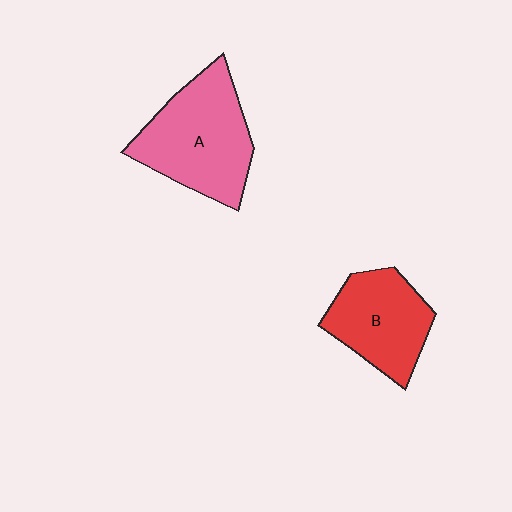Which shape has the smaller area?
Shape B (red).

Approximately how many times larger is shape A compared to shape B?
Approximately 1.3 times.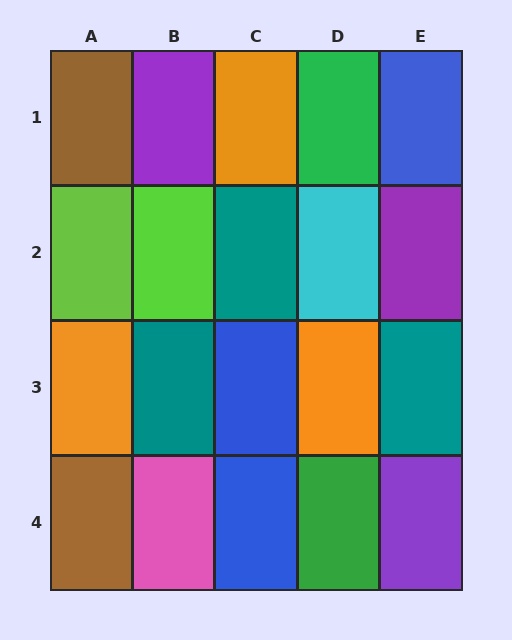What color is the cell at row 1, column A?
Brown.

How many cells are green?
2 cells are green.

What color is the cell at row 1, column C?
Orange.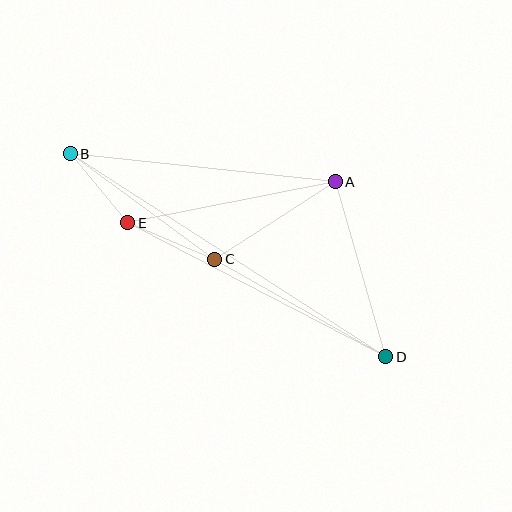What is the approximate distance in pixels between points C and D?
The distance between C and D is approximately 197 pixels.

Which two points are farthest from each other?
Points B and D are farthest from each other.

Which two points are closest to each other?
Points B and E are closest to each other.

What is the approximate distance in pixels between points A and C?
The distance between A and C is approximately 144 pixels.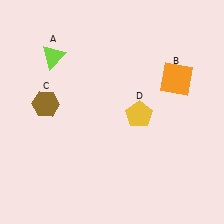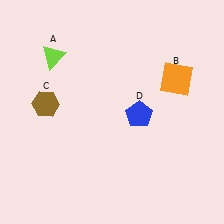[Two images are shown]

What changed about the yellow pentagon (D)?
In Image 1, D is yellow. In Image 2, it changed to blue.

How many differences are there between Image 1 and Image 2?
There is 1 difference between the two images.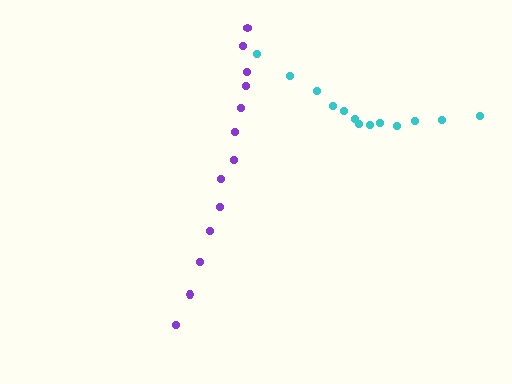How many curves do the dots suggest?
There are 2 distinct paths.